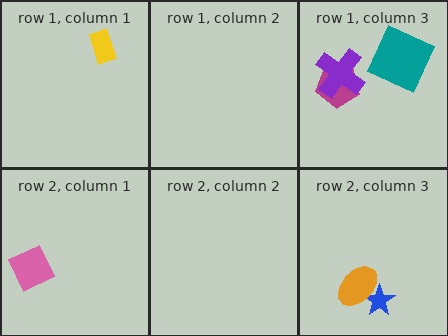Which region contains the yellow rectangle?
The row 1, column 1 region.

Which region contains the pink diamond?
The row 2, column 1 region.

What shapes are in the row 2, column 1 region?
The pink diamond.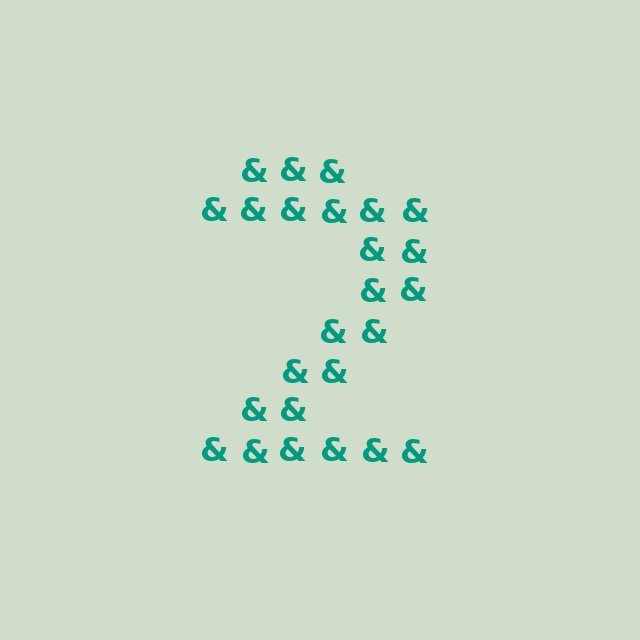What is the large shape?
The large shape is the digit 2.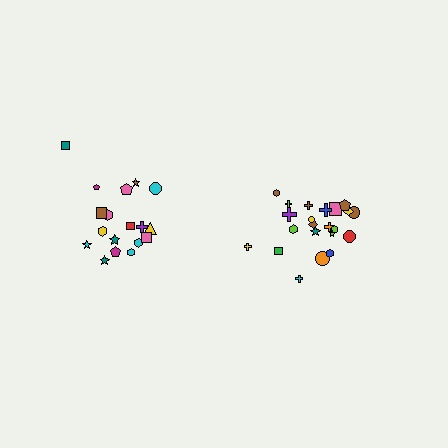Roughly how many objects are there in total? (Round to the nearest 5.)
Roughly 40 objects in total.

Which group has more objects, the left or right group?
The right group.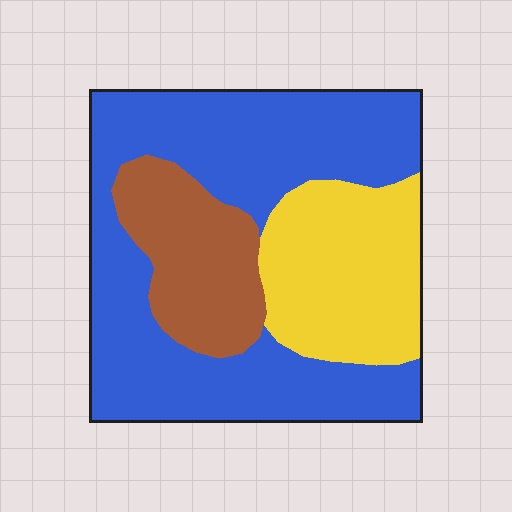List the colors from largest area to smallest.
From largest to smallest: blue, yellow, brown.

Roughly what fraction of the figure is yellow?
Yellow covers 25% of the figure.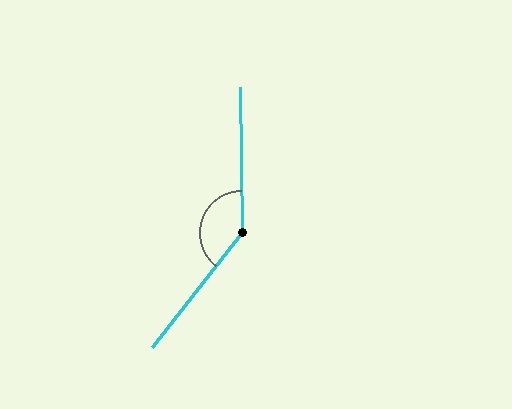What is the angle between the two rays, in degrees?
Approximately 142 degrees.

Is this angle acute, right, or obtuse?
It is obtuse.